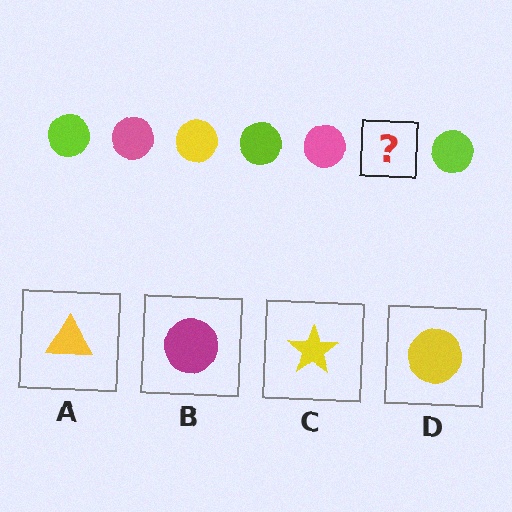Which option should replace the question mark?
Option D.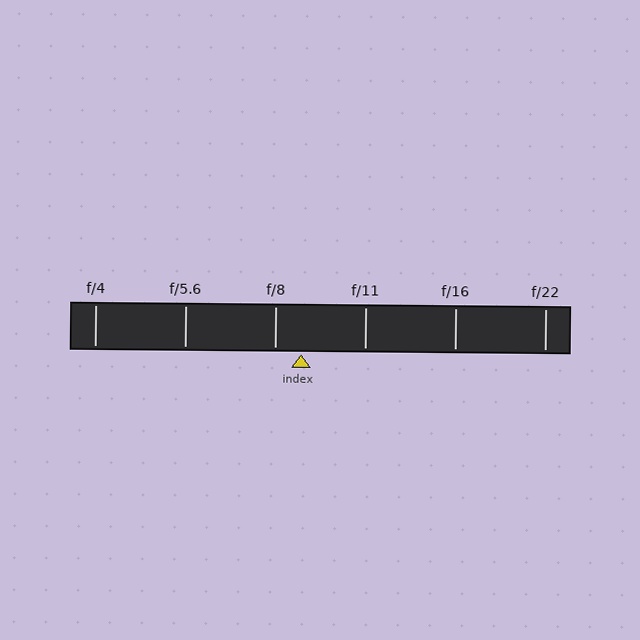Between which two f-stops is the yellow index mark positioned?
The index mark is between f/8 and f/11.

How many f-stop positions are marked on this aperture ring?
There are 6 f-stop positions marked.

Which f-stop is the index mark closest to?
The index mark is closest to f/8.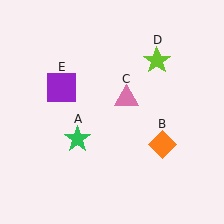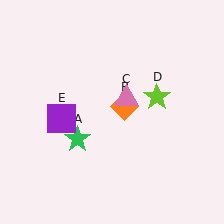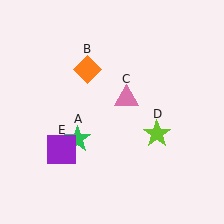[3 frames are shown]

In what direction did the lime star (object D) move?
The lime star (object D) moved down.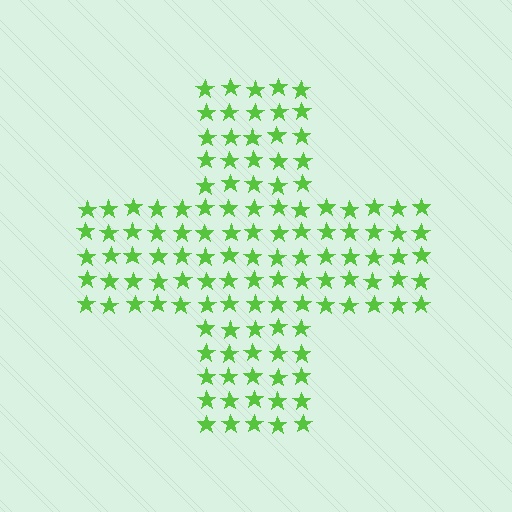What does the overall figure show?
The overall figure shows a cross.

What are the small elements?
The small elements are stars.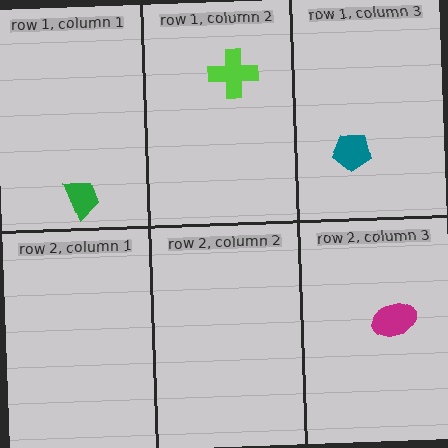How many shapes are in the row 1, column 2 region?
1.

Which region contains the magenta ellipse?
The row 2, column 3 region.